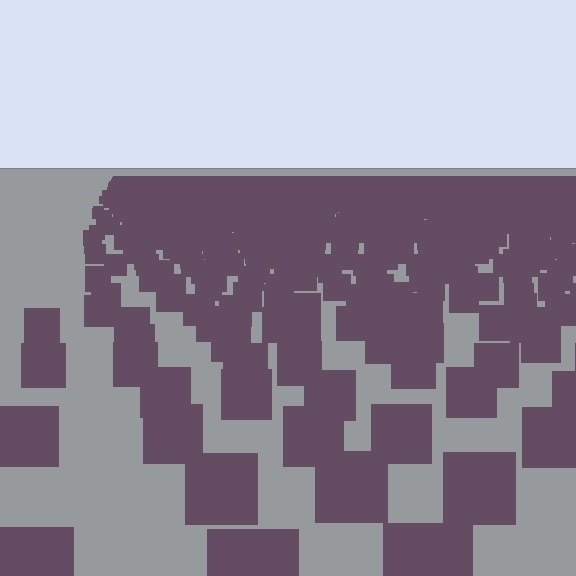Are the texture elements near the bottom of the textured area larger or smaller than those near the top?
Larger. Near the bottom, elements are closer to the viewer and appear at a bigger on-screen size.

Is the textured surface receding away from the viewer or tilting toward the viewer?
The surface is receding away from the viewer. Texture elements get smaller and denser toward the top.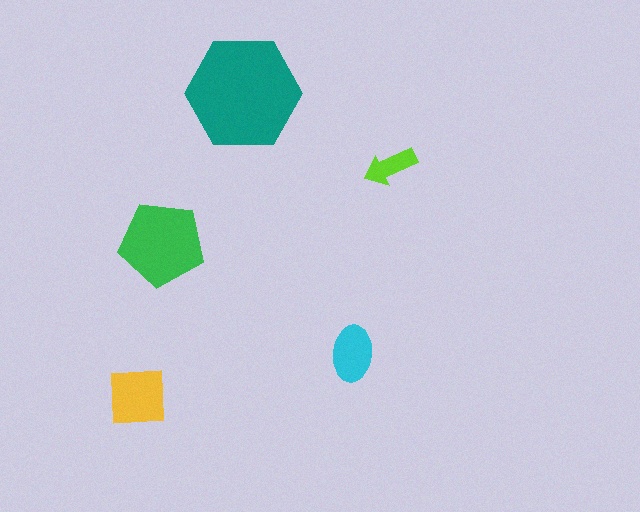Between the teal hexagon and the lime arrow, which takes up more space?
The teal hexagon.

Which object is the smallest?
The lime arrow.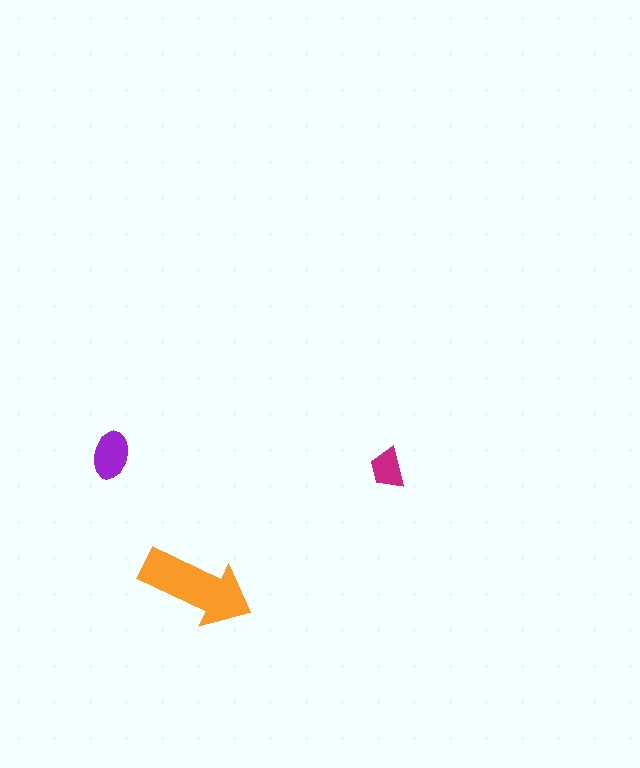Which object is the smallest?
The magenta trapezoid.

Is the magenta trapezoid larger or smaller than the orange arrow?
Smaller.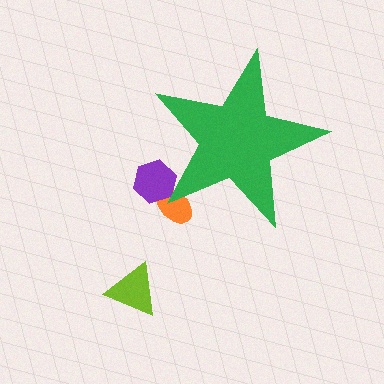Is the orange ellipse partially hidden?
Yes, the orange ellipse is partially hidden behind the green star.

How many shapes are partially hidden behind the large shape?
2 shapes are partially hidden.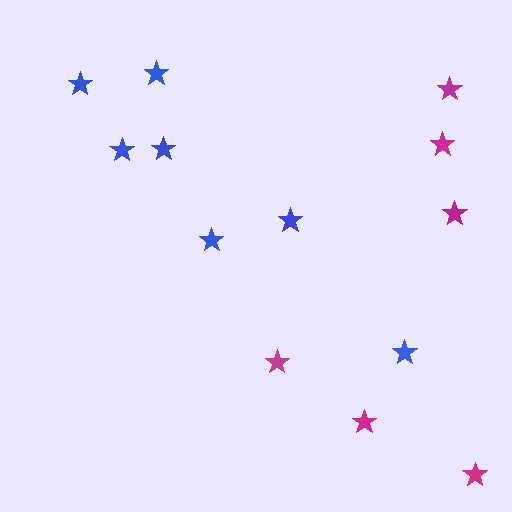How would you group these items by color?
There are 2 groups: one group of magenta stars (6) and one group of blue stars (7).